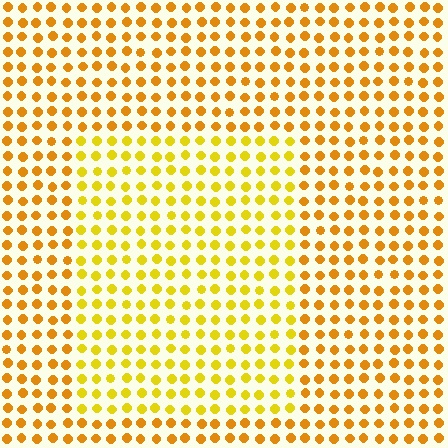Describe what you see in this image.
The image is filled with small orange elements in a uniform arrangement. A rectangle-shaped region is visible where the elements are tinted to a slightly different hue, forming a subtle color boundary.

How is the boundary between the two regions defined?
The boundary is defined purely by a slight shift in hue (about 21 degrees). Spacing, size, and orientation are identical on both sides.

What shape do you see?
I see a rectangle.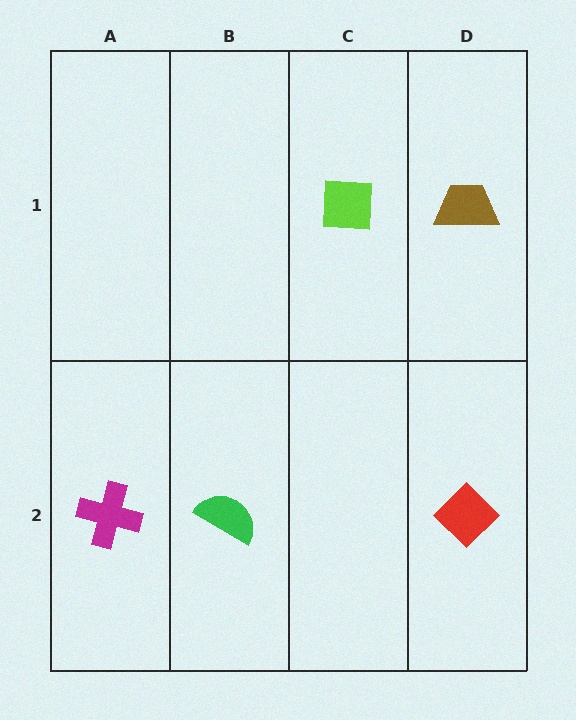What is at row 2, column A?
A magenta cross.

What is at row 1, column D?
A brown trapezoid.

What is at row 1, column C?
A lime square.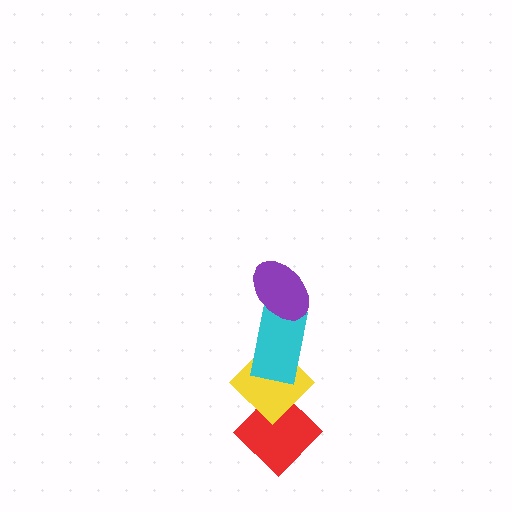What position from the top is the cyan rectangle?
The cyan rectangle is 2nd from the top.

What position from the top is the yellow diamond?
The yellow diamond is 3rd from the top.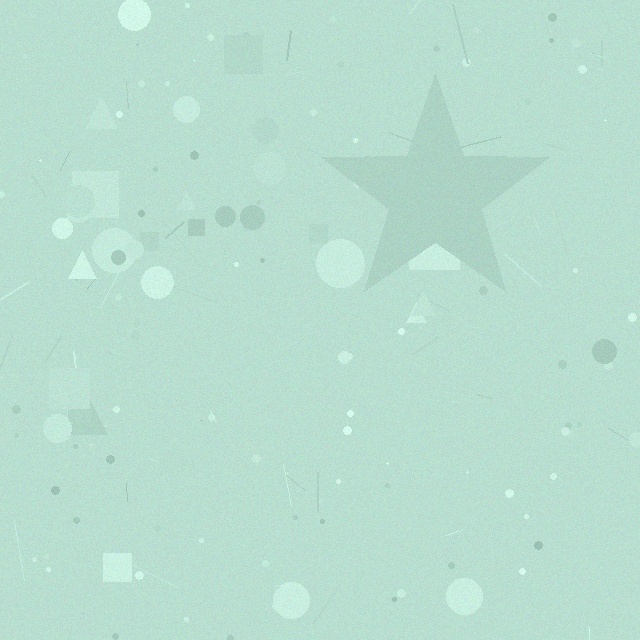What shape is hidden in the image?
A star is hidden in the image.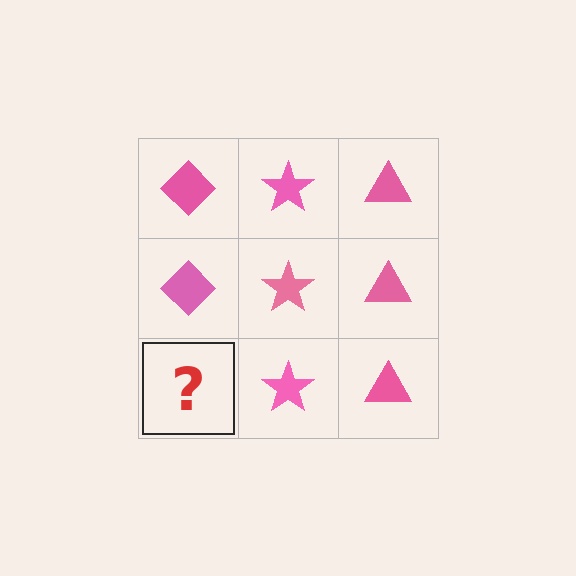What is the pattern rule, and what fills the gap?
The rule is that each column has a consistent shape. The gap should be filled with a pink diamond.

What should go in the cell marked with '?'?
The missing cell should contain a pink diamond.